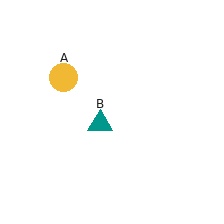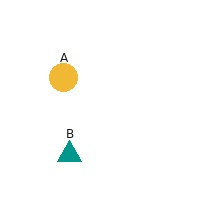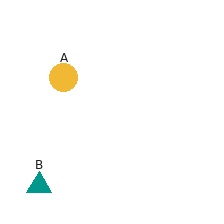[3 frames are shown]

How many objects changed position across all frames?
1 object changed position: teal triangle (object B).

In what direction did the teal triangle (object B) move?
The teal triangle (object B) moved down and to the left.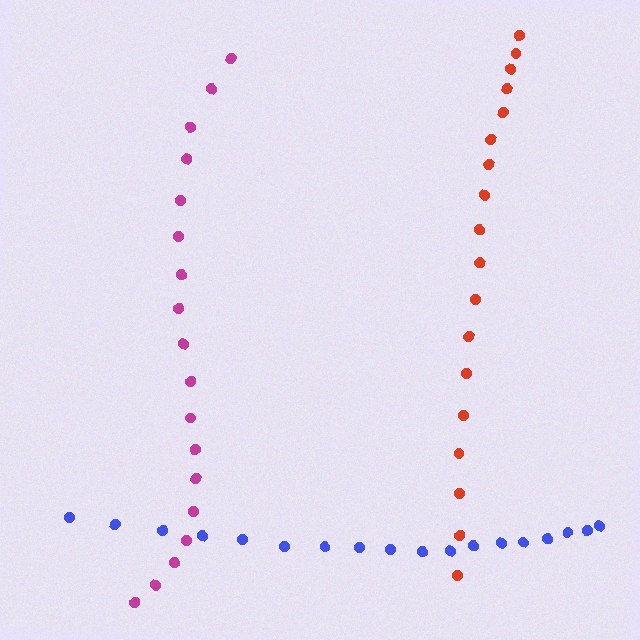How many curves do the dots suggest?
There are 3 distinct paths.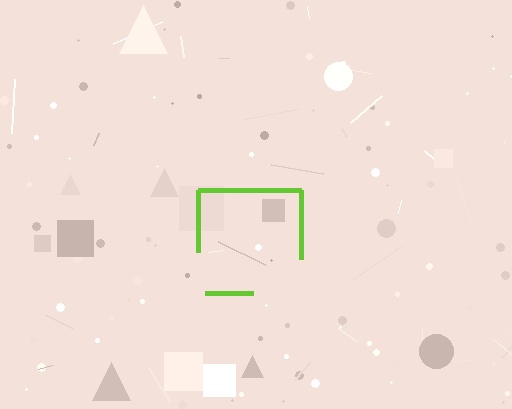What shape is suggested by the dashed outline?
The dashed outline suggests a square.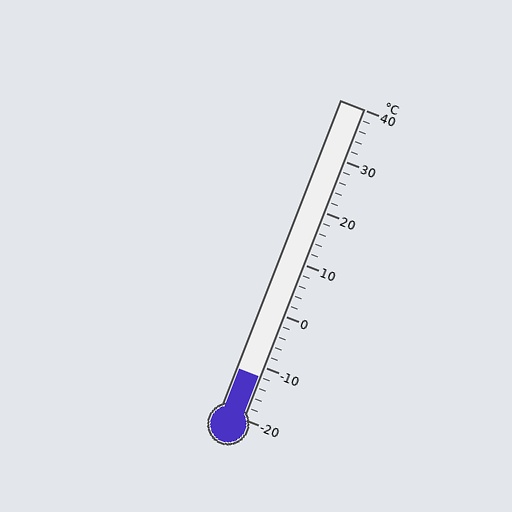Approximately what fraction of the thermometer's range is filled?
The thermometer is filled to approximately 15% of its range.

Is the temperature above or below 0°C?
The temperature is below 0°C.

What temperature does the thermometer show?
The thermometer shows approximately -12°C.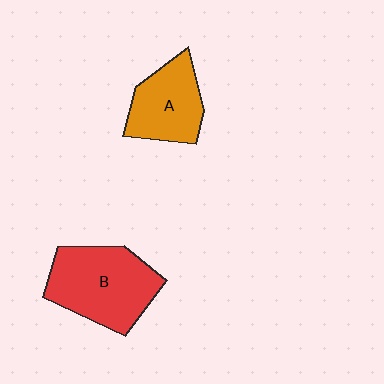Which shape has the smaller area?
Shape A (orange).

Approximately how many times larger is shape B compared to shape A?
Approximately 1.4 times.